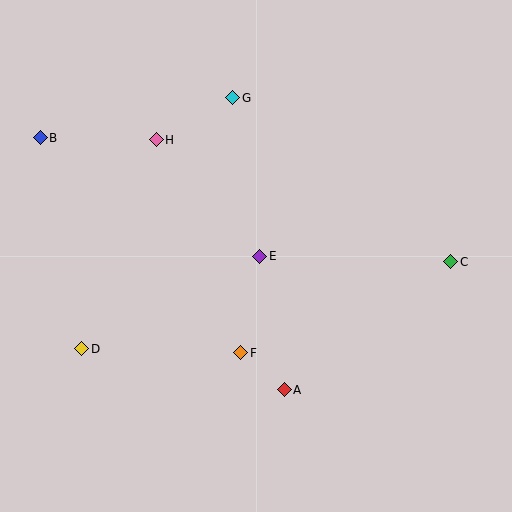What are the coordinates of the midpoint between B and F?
The midpoint between B and F is at (140, 245).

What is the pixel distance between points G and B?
The distance between G and B is 197 pixels.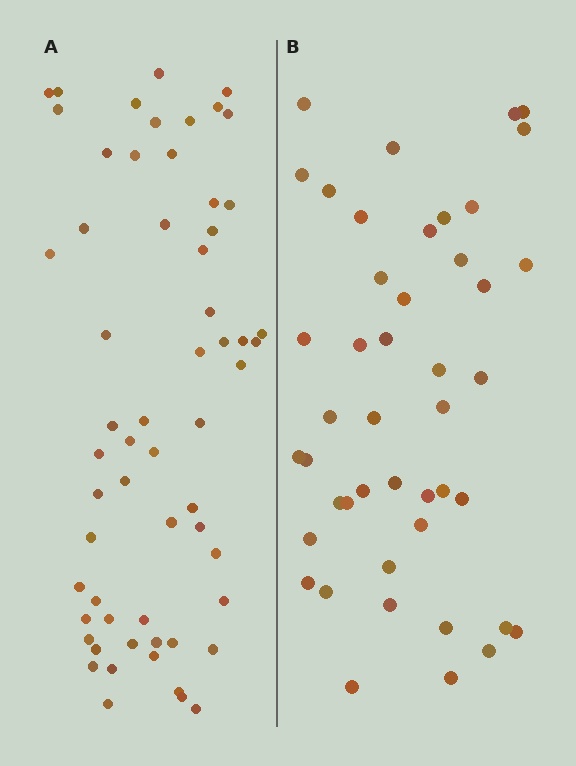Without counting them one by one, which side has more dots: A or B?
Region A (the left region) has more dots.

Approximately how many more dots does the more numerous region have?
Region A has approximately 15 more dots than region B.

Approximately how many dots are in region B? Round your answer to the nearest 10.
About 40 dots. (The exact count is 45, which rounds to 40.)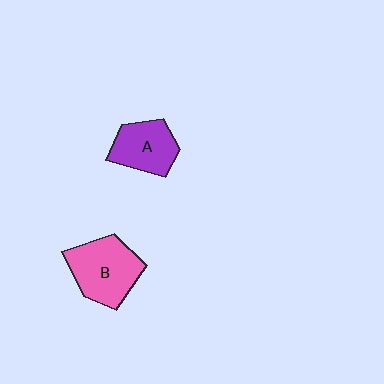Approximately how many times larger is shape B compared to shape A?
Approximately 1.3 times.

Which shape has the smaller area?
Shape A (purple).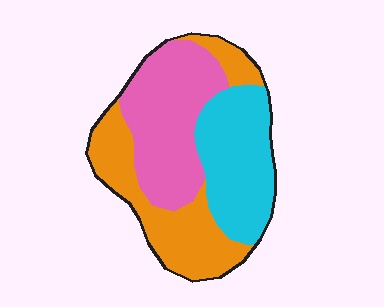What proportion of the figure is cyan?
Cyan takes up about one third (1/3) of the figure.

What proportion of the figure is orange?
Orange takes up about one third (1/3) of the figure.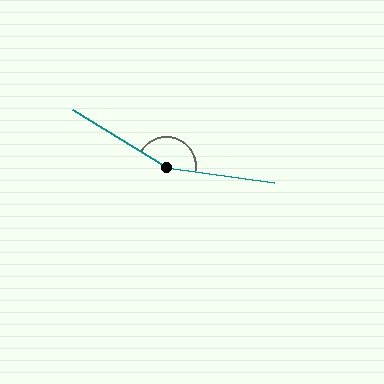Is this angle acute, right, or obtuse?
It is obtuse.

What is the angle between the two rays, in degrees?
Approximately 157 degrees.